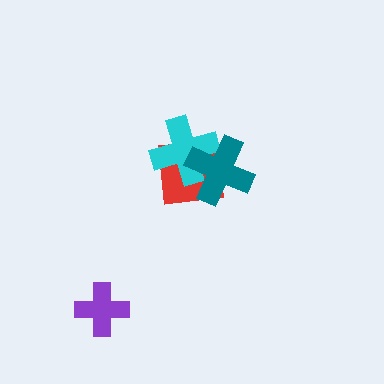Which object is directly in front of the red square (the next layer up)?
The cyan cross is directly in front of the red square.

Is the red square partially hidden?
Yes, it is partially covered by another shape.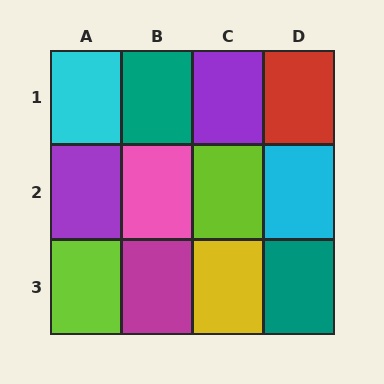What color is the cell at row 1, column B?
Teal.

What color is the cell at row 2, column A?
Purple.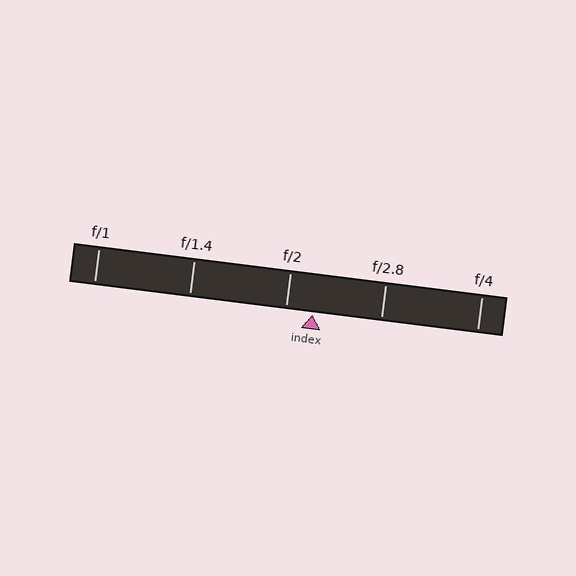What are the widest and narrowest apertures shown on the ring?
The widest aperture shown is f/1 and the narrowest is f/4.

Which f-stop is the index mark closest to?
The index mark is closest to f/2.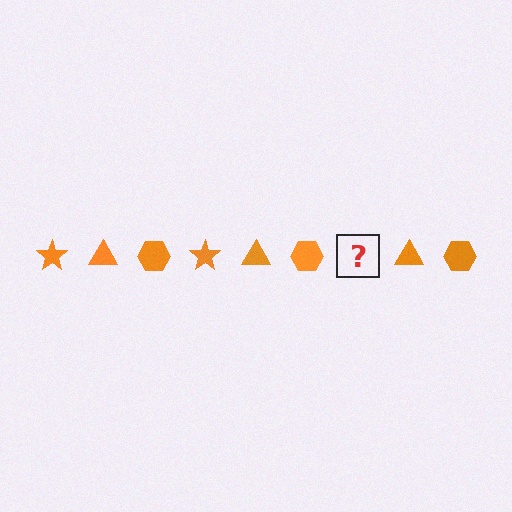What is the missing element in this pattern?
The missing element is an orange star.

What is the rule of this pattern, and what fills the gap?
The rule is that the pattern cycles through star, triangle, hexagon shapes in orange. The gap should be filled with an orange star.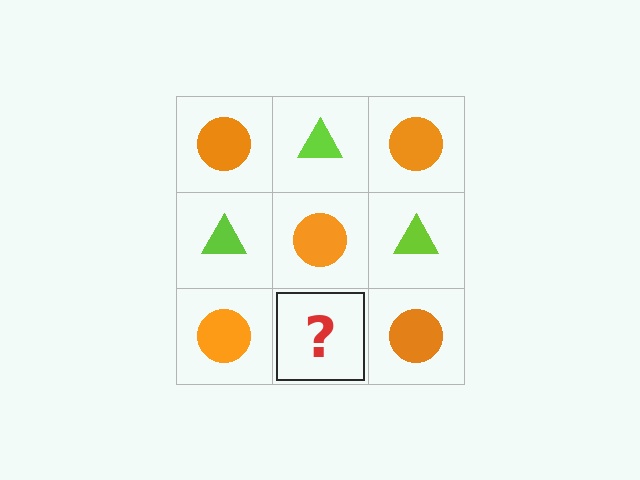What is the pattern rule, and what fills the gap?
The rule is that it alternates orange circle and lime triangle in a checkerboard pattern. The gap should be filled with a lime triangle.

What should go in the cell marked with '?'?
The missing cell should contain a lime triangle.